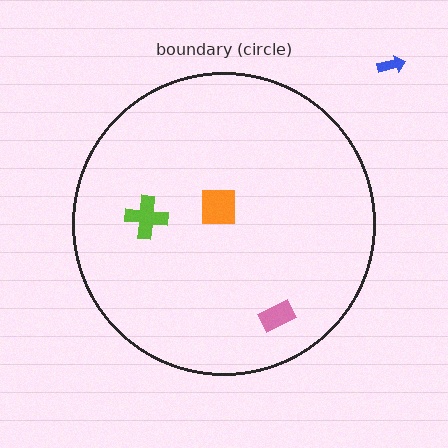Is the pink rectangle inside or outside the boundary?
Inside.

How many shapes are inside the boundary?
3 inside, 1 outside.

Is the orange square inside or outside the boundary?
Inside.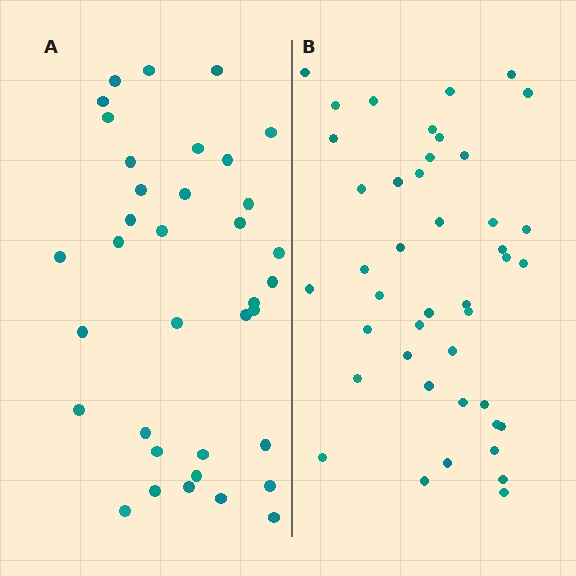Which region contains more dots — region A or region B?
Region B (the right region) has more dots.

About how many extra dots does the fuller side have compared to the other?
Region B has roughly 8 or so more dots than region A.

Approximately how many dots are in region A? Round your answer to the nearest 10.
About 40 dots. (The exact count is 36, which rounds to 40.)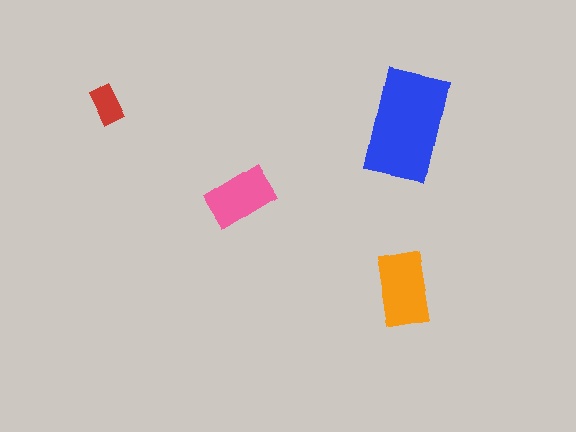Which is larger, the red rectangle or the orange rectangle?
The orange one.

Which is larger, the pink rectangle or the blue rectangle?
The blue one.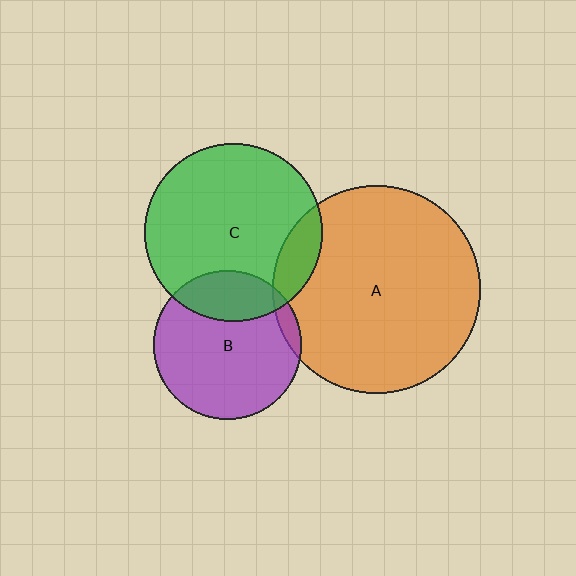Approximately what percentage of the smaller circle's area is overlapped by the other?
Approximately 5%.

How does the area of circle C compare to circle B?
Approximately 1.4 times.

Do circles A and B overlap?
Yes.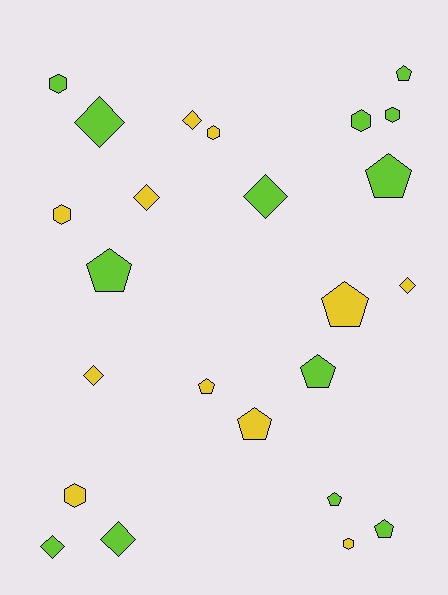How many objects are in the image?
There are 24 objects.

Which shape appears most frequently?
Pentagon, with 9 objects.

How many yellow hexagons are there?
There are 4 yellow hexagons.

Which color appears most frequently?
Lime, with 13 objects.